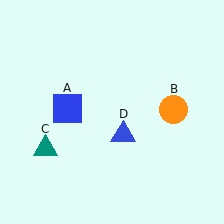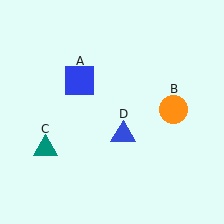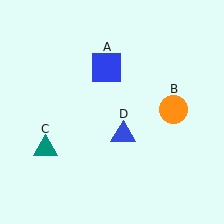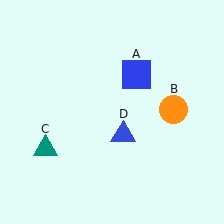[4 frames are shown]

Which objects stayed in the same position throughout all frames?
Orange circle (object B) and teal triangle (object C) and blue triangle (object D) remained stationary.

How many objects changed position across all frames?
1 object changed position: blue square (object A).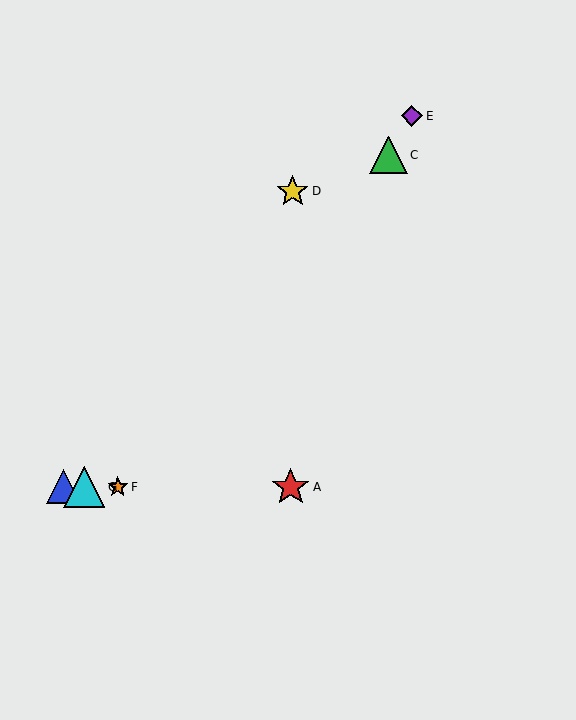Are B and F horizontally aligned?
Yes, both are at y≈487.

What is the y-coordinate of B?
Object B is at y≈487.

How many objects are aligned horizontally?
4 objects (A, B, F, G) are aligned horizontally.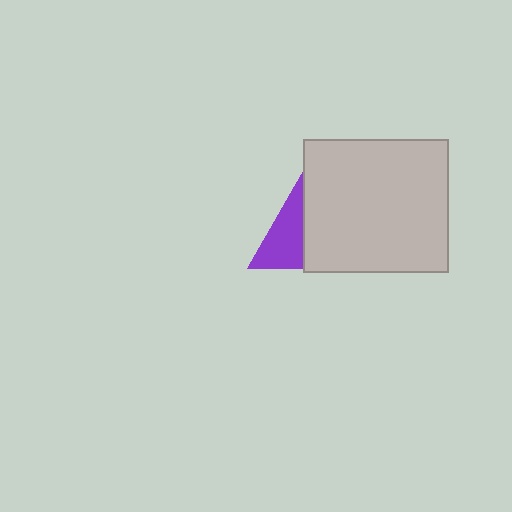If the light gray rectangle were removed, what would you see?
You would see the complete purple triangle.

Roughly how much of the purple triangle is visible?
A small part of it is visible (roughly 36%).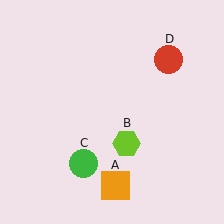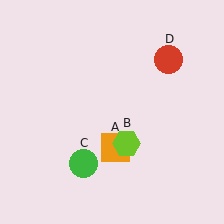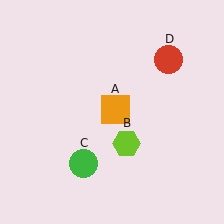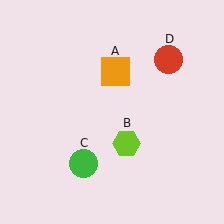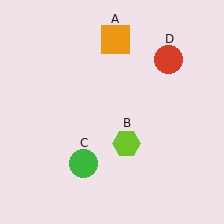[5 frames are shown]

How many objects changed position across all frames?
1 object changed position: orange square (object A).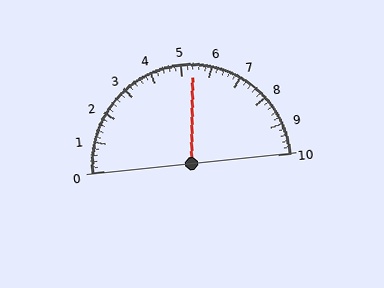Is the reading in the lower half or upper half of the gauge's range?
The reading is in the upper half of the range (0 to 10).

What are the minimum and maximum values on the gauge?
The gauge ranges from 0 to 10.